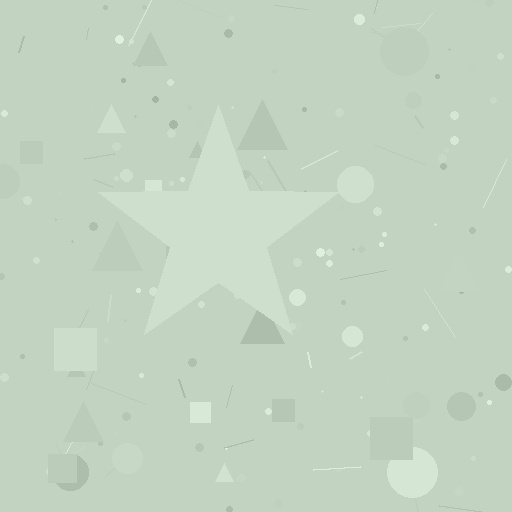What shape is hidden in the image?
A star is hidden in the image.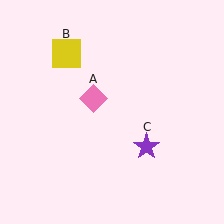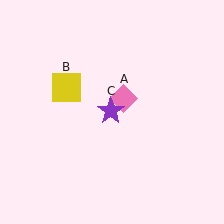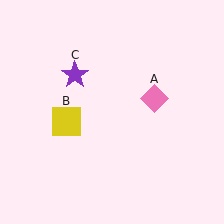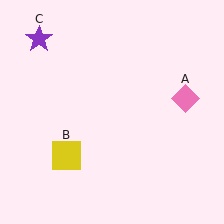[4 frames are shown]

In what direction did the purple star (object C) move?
The purple star (object C) moved up and to the left.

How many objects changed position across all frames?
3 objects changed position: pink diamond (object A), yellow square (object B), purple star (object C).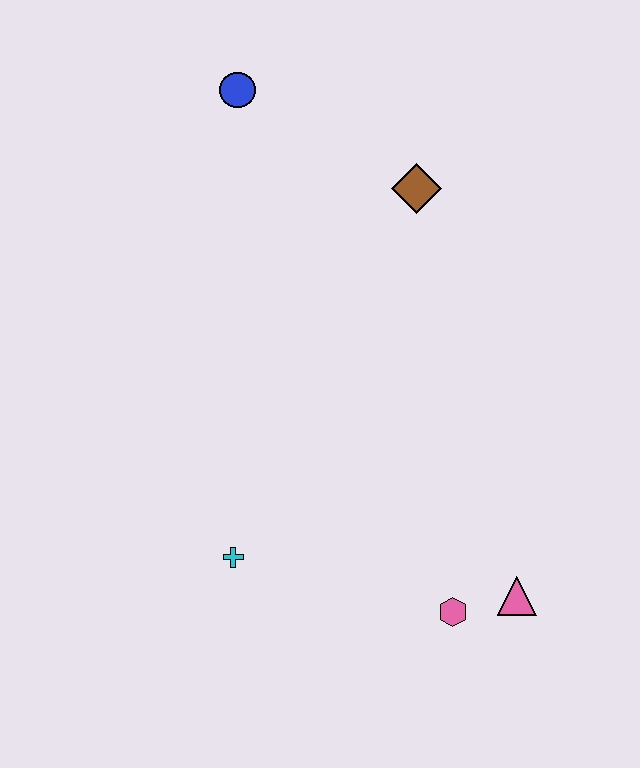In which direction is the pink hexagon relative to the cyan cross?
The pink hexagon is to the right of the cyan cross.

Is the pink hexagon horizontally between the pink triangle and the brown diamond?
Yes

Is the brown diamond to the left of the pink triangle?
Yes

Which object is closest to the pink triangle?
The pink hexagon is closest to the pink triangle.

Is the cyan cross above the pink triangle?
Yes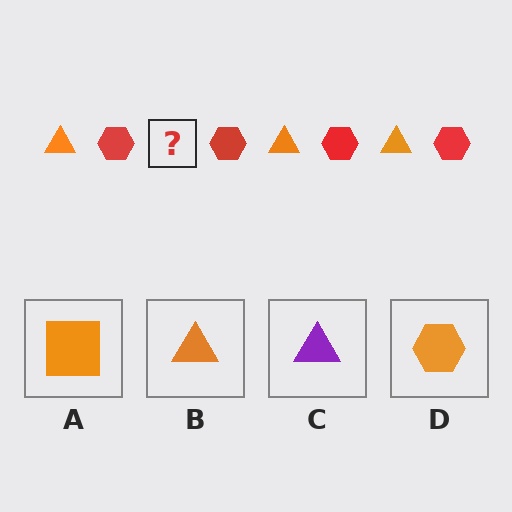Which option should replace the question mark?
Option B.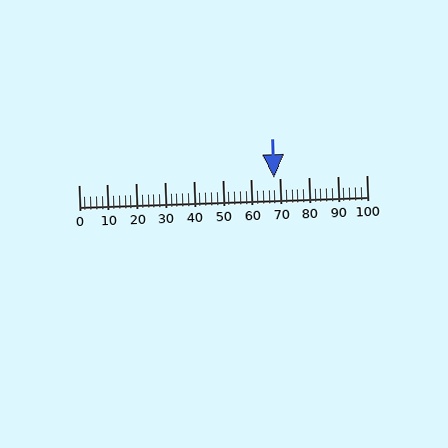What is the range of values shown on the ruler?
The ruler shows values from 0 to 100.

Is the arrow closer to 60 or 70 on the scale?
The arrow is closer to 70.